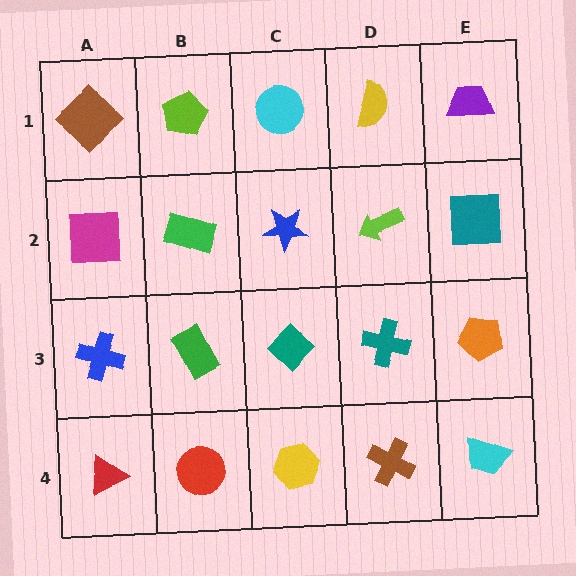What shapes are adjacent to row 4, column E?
An orange pentagon (row 3, column E), a brown cross (row 4, column D).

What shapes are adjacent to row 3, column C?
A blue star (row 2, column C), a yellow hexagon (row 4, column C), a green rectangle (row 3, column B), a teal cross (row 3, column D).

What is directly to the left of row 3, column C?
A green rectangle.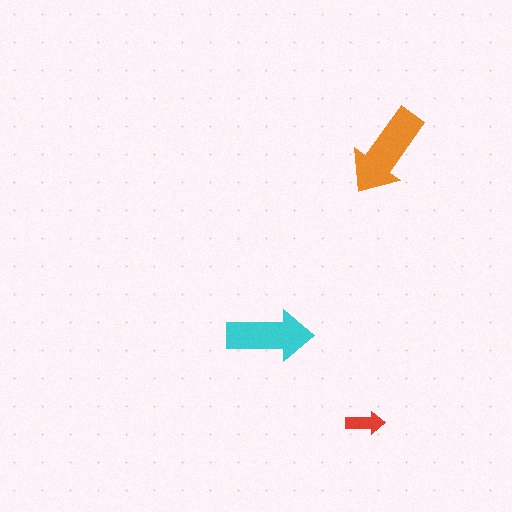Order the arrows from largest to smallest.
the orange one, the cyan one, the red one.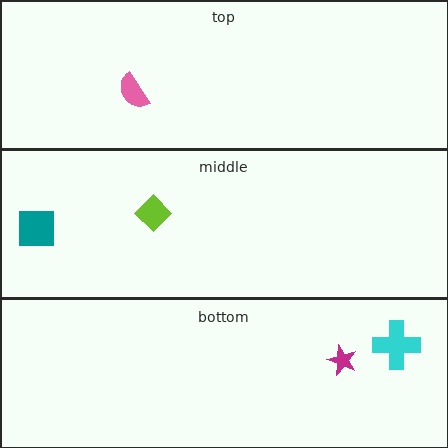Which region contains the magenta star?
The bottom region.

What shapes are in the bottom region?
The magenta star, the cyan cross.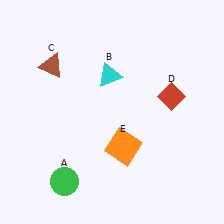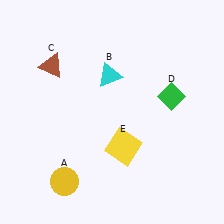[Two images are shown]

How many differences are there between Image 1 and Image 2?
There are 3 differences between the two images.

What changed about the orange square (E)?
In Image 1, E is orange. In Image 2, it changed to yellow.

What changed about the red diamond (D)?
In Image 1, D is red. In Image 2, it changed to green.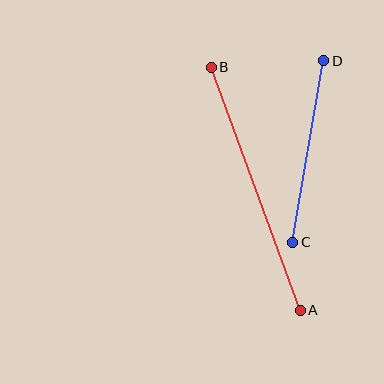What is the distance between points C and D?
The distance is approximately 184 pixels.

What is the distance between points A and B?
The distance is approximately 259 pixels.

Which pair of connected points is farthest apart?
Points A and B are farthest apart.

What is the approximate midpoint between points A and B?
The midpoint is at approximately (256, 189) pixels.